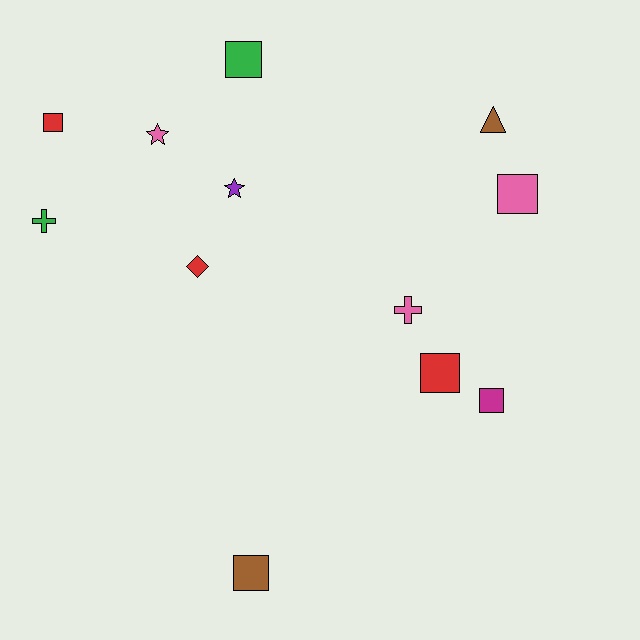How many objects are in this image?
There are 12 objects.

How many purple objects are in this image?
There is 1 purple object.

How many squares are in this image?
There are 6 squares.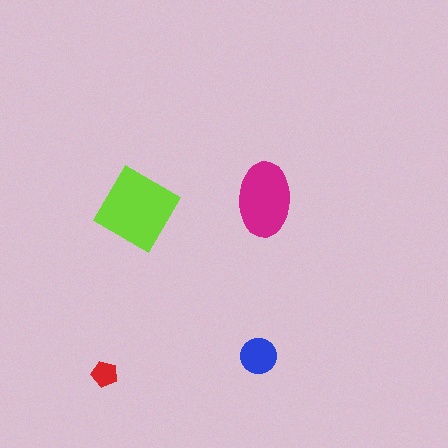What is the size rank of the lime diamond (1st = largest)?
1st.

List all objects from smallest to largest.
The red pentagon, the blue circle, the magenta ellipse, the lime diamond.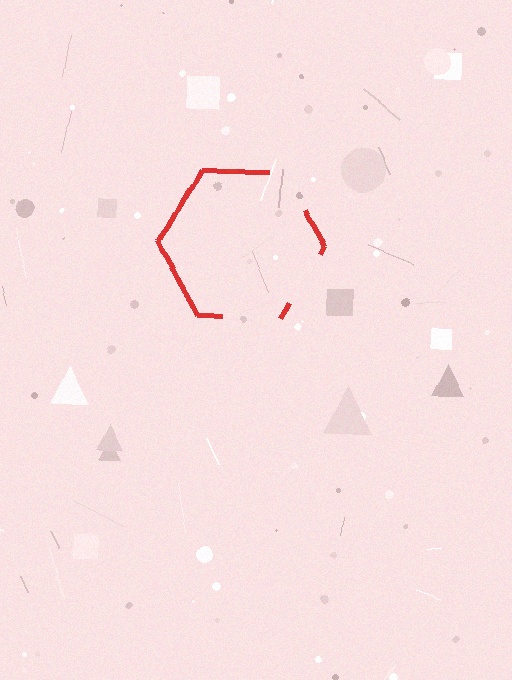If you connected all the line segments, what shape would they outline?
They would outline a hexagon.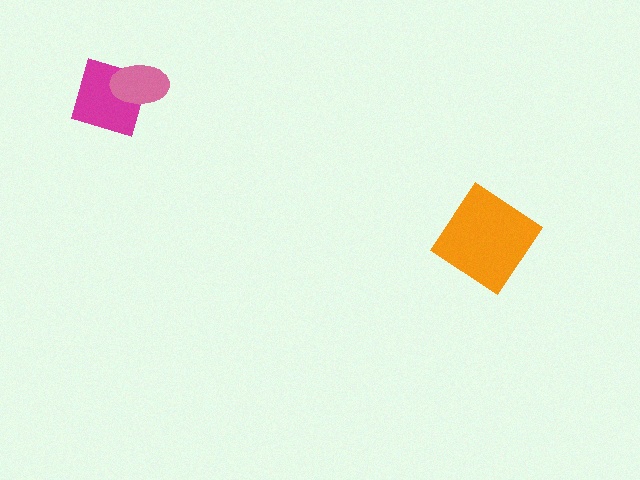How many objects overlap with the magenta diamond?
1 object overlaps with the magenta diamond.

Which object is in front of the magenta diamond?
The pink ellipse is in front of the magenta diamond.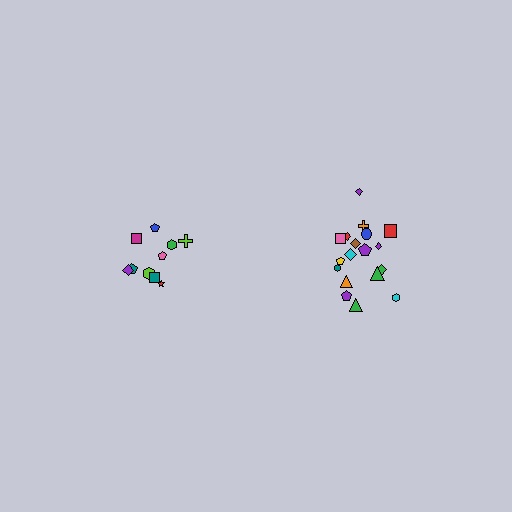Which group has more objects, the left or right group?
The right group.